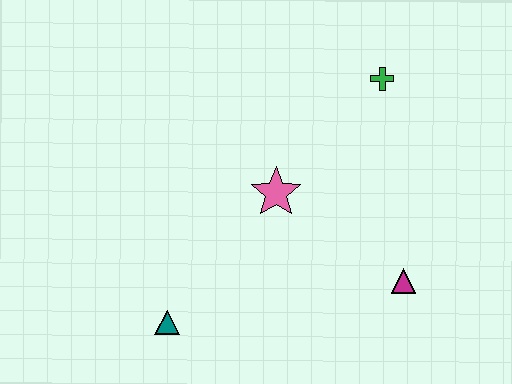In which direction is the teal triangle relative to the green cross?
The teal triangle is below the green cross.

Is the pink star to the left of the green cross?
Yes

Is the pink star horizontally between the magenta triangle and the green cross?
No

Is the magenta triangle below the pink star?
Yes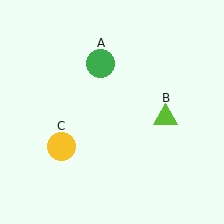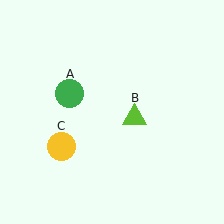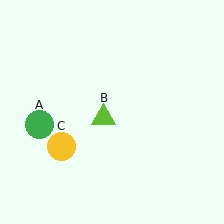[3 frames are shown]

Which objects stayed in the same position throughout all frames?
Yellow circle (object C) remained stationary.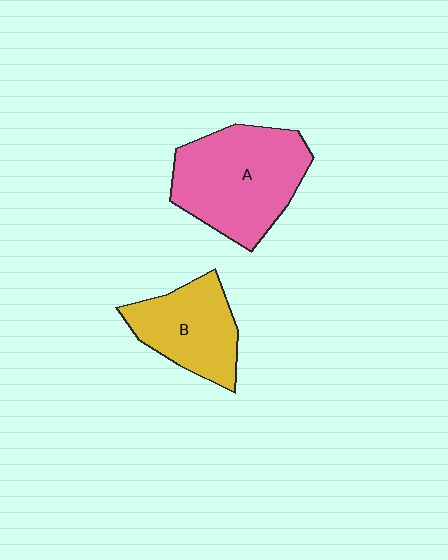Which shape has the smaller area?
Shape B (yellow).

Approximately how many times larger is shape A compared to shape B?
Approximately 1.5 times.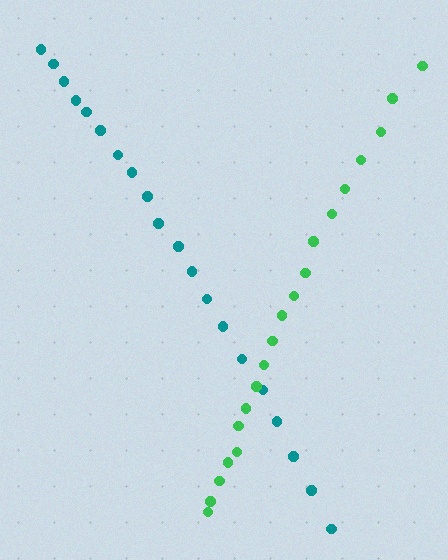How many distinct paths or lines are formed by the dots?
There are 2 distinct paths.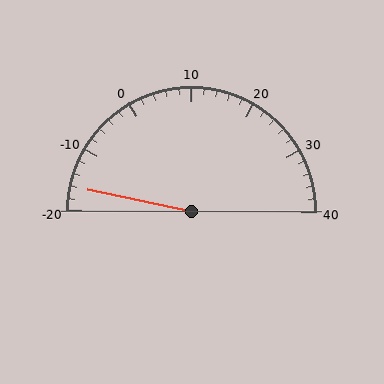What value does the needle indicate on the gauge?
The needle indicates approximately -16.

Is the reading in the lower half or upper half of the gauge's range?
The reading is in the lower half of the range (-20 to 40).